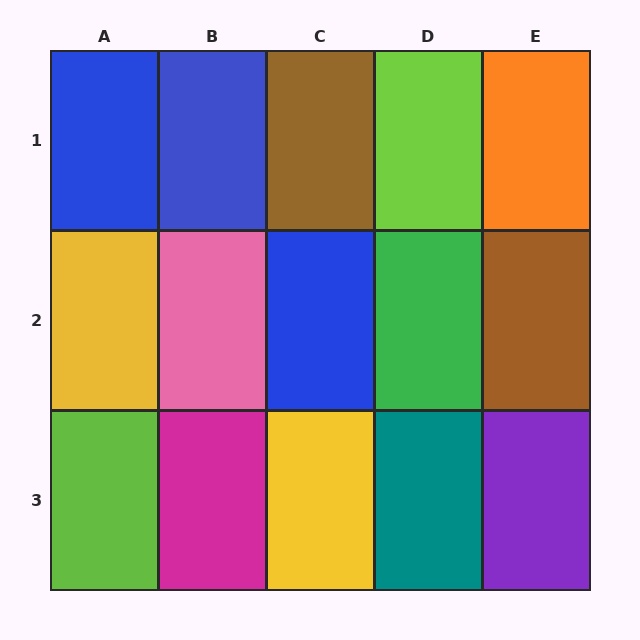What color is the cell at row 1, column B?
Blue.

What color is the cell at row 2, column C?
Blue.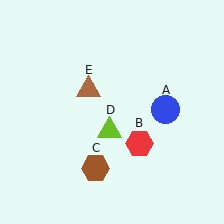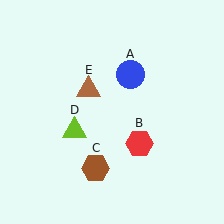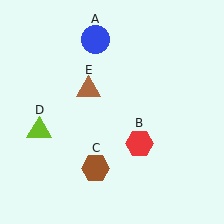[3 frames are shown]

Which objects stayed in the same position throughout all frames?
Red hexagon (object B) and brown hexagon (object C) and brown triangle (object E) remained stationary.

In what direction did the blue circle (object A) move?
The blue circle (object A) moved up and to the left.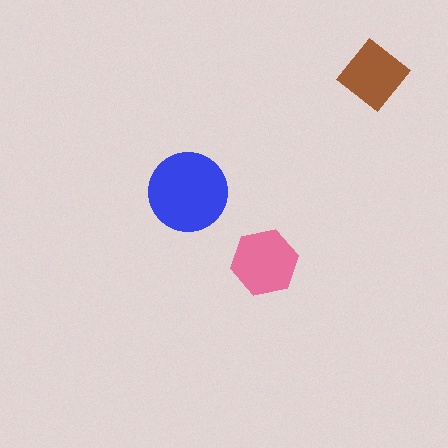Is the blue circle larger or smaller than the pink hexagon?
Larger.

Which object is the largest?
The blue circle.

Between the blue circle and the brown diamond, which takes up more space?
The blue circle.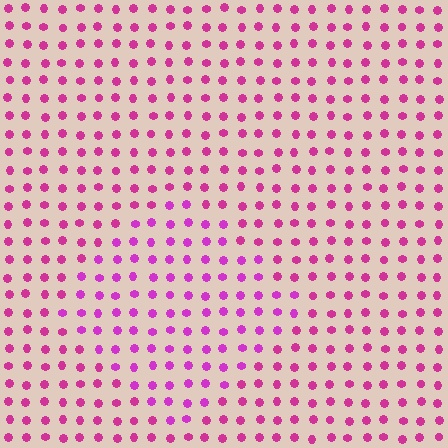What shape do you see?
I see a diamond.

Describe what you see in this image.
The image is filled with small magenta elements in a uniform arrangement. A diamond-shaped region is visible where the elements are tinted to a slightly different hue, forming a subtle color boundary.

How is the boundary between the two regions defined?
The boundary is defined purely by a slight shift in hue (about 20 degrees). Spacing, size, and orientation are identical on both sides.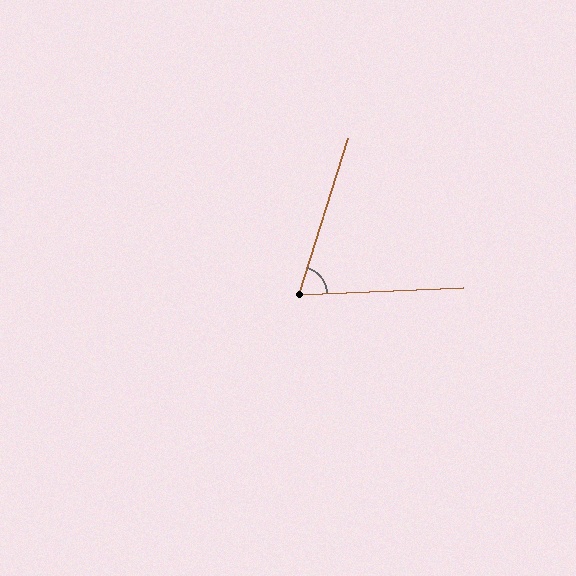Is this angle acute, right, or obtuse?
It is acute.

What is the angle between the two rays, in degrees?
Approximately 70 degrees.